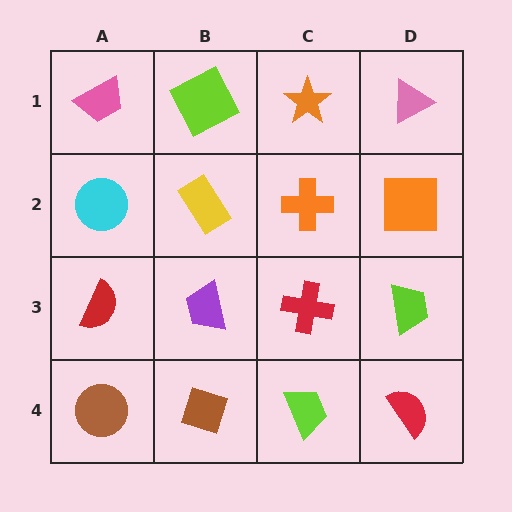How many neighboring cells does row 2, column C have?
4.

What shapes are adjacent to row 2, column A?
A pink trapezoid (row 1, column A), a red semicircle (row 3, column A), a yellow rectangle (row 2, column B).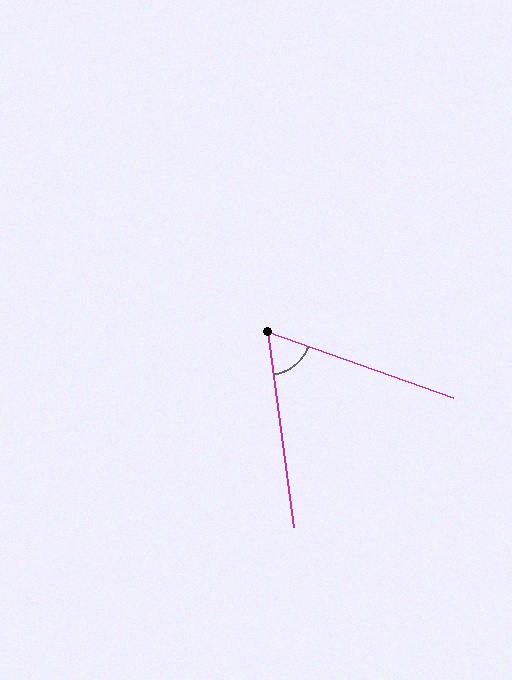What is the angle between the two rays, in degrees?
Approximately 63 degrees.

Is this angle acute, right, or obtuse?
It is acute.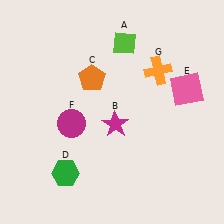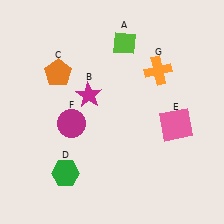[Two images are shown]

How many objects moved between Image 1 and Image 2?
3 objects moved between the two images.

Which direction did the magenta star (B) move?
The magenta star (B) moved up.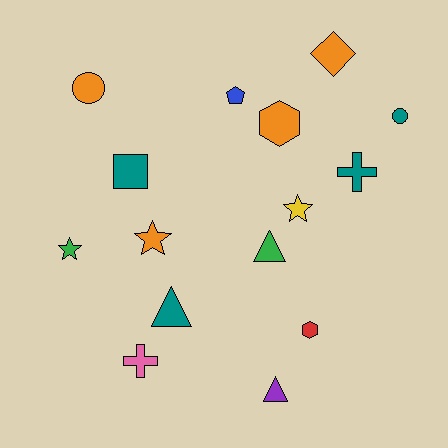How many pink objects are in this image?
There is 1 pink object.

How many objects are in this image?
There are 15 objects.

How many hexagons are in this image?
There are 2 hexagons.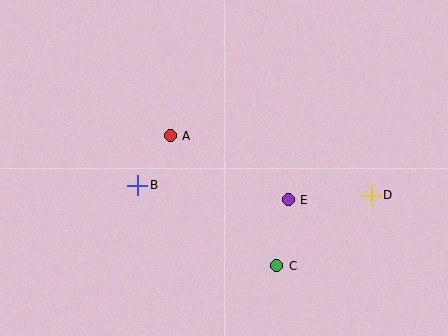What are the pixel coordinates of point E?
Point E is at (288, 200).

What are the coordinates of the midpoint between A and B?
The midpoint between A and B is at (154, 160).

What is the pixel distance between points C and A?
The distance between C and A is 168 pixels.